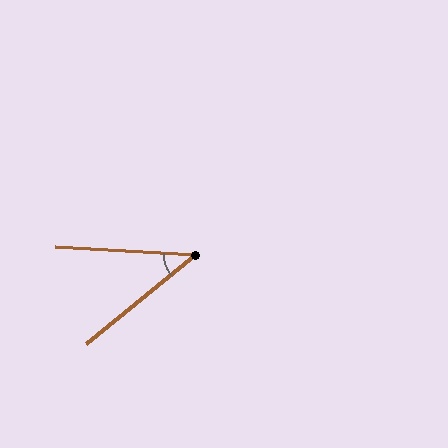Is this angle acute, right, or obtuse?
It is acute.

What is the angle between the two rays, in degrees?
Approximately 42 degrees.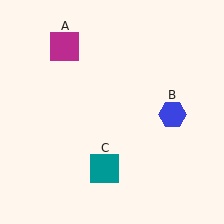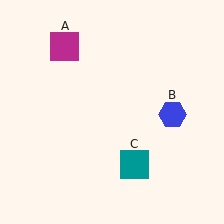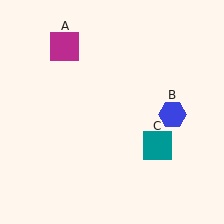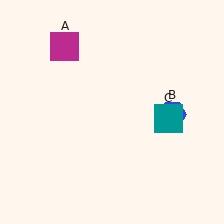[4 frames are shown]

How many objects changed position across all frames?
1 object changed position: teal square (object C).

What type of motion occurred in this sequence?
The teal square (object C) rotated counterclockwise around the center of the scene.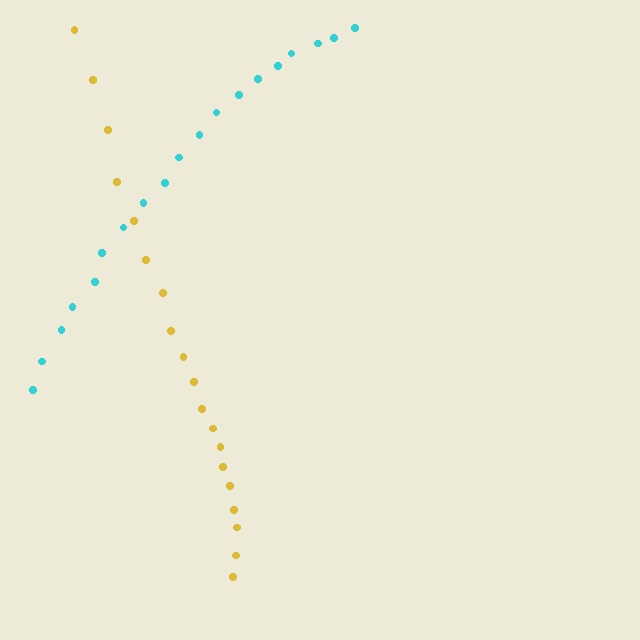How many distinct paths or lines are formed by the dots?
There are 2 distinct paths.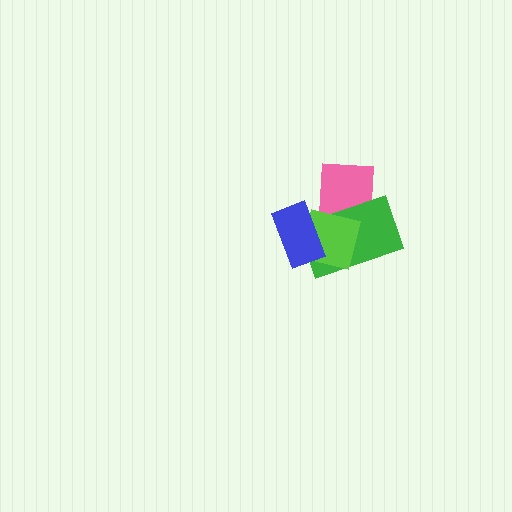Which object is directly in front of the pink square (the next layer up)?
The green rectangle is directly in front of the pink square.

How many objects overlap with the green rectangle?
3 objects overlap with the green rectangle.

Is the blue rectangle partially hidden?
No, no other shape covers it.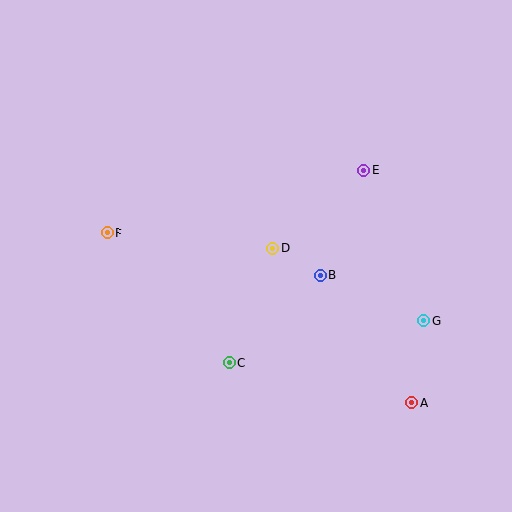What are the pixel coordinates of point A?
Point A is at (412, 403).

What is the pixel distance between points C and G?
The distance between C and G is 199 pixels.